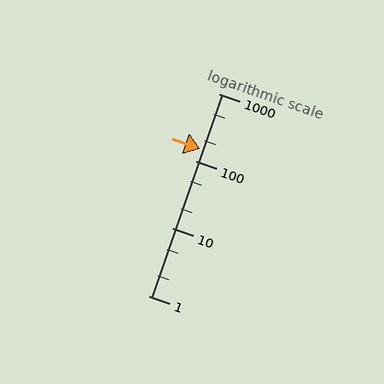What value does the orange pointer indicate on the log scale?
The pointer indicates approximately 150.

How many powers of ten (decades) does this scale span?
The scale spans 3 decades, from 1 to 1000.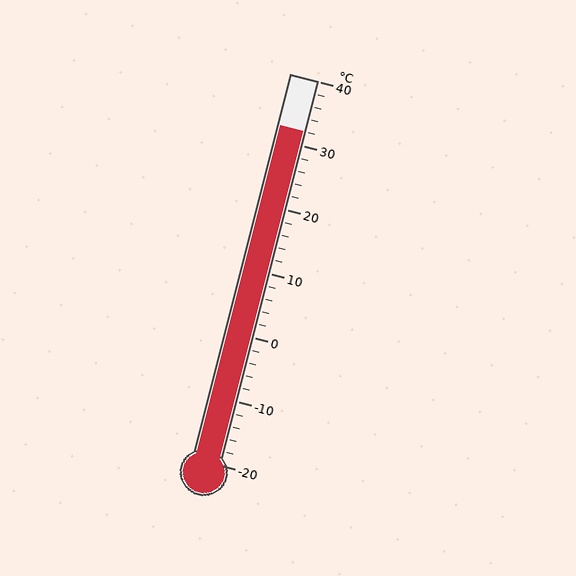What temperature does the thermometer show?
The thermometer shows approximately 32°C.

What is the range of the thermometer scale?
The thermometer scale ranges from -20°C to 40°C.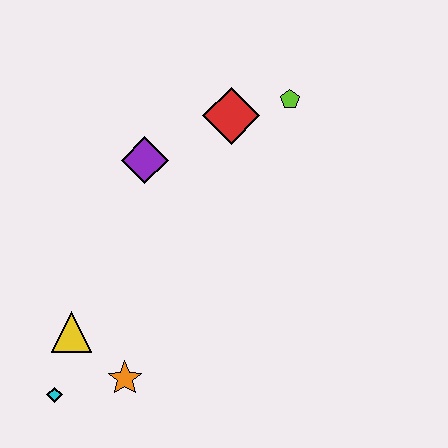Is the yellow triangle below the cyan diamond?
No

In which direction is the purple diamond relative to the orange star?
The purple diamond is above the orange star.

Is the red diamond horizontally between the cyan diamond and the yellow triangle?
No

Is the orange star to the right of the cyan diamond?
Yes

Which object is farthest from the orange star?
The lime pentagon is farthest from the orange star.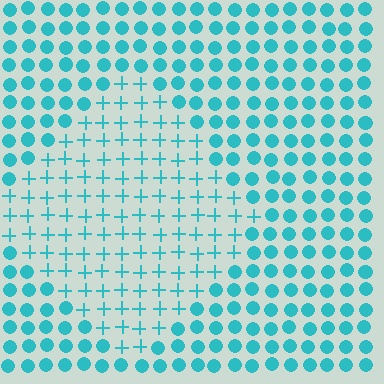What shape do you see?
I see a diamond.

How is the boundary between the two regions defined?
The boundary is defined by a change in element shape: plus signs inside vs. circles outside. All elements share the same color and spacing.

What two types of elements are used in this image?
The image uses plus signs inside the diamond region and circles outside it.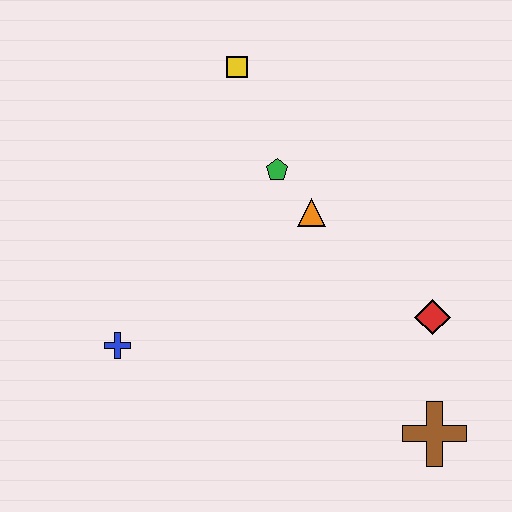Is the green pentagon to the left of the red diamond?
Yes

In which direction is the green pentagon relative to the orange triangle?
The green pentagon is above the orange triangle.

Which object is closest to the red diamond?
The brown cross is closest to the red diamond.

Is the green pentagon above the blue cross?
Yes